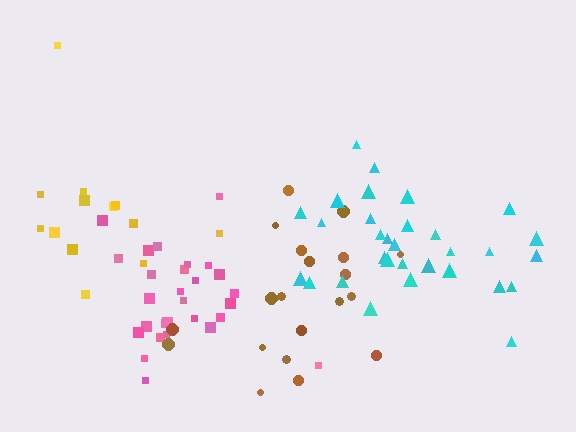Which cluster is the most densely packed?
Pink.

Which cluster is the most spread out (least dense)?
Yellow.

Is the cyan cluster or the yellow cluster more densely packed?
Cyan.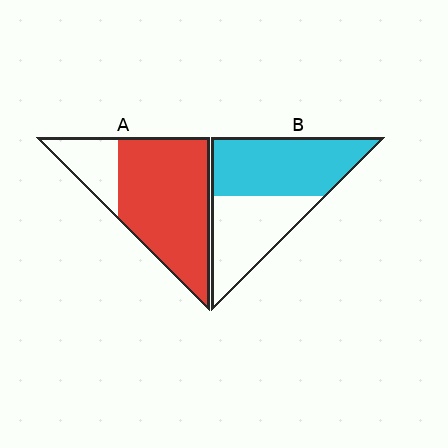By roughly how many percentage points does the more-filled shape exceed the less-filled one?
By roughly 20 percentage points (A over B).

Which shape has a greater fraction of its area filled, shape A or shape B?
Shape A.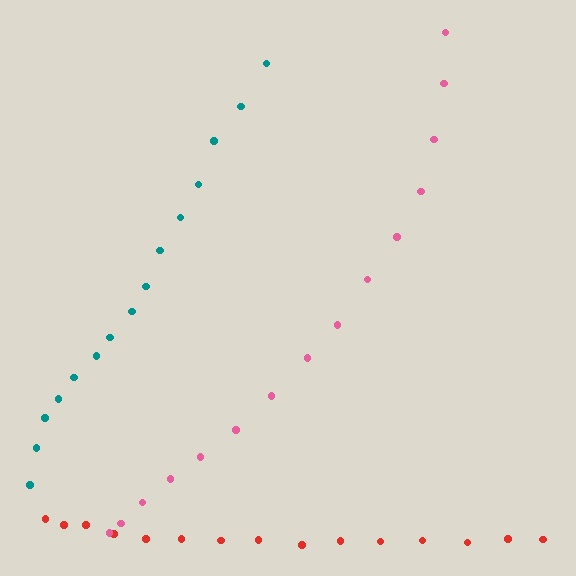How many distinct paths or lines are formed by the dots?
There are 3 distinct paths.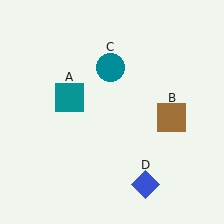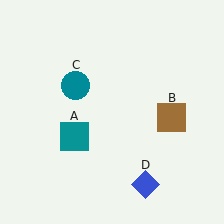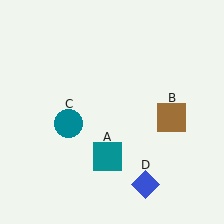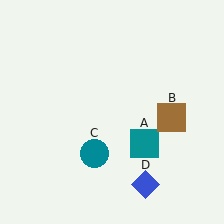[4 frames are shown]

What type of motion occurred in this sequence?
The teal square (object A), teal circle (object C) rotated counterclockwise around the center of the scene.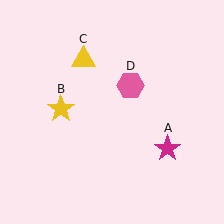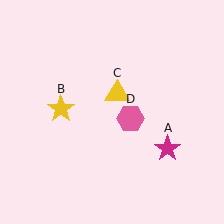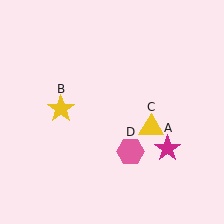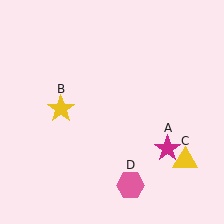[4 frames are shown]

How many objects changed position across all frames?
2 objects changed position: yellow triangle (object C), pink hexagon (object D).